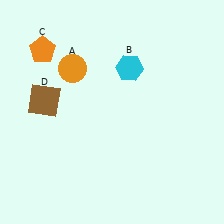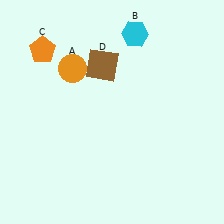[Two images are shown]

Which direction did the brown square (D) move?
The brown square (D) moved right.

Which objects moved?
The objects that moved are: the cyan hexagon (B), the brown square (D).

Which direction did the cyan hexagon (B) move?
The cyan hexagon (B) moved up.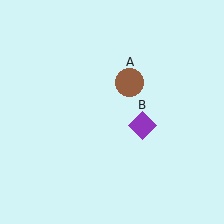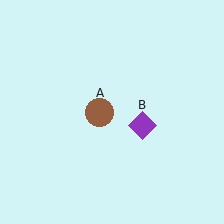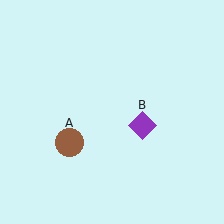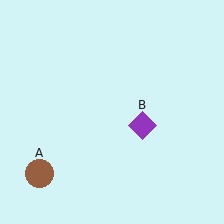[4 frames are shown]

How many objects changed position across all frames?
1 object changed position: brown circle (object A).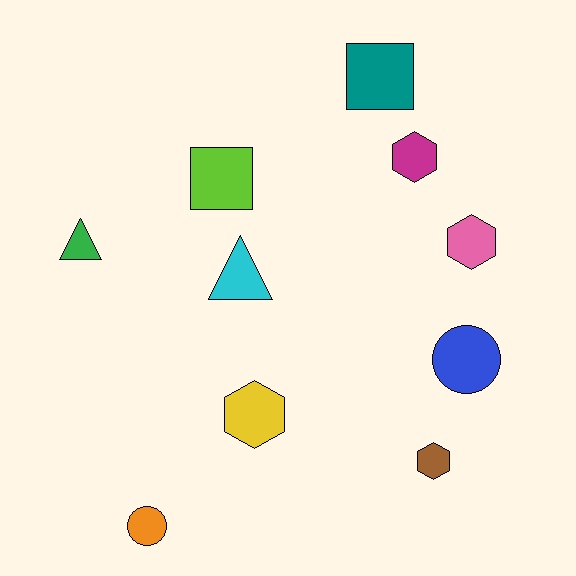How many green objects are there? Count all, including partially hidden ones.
There is 1 green object.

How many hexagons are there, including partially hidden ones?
There are 4 hexagons.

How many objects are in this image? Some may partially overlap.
There are 10 objects.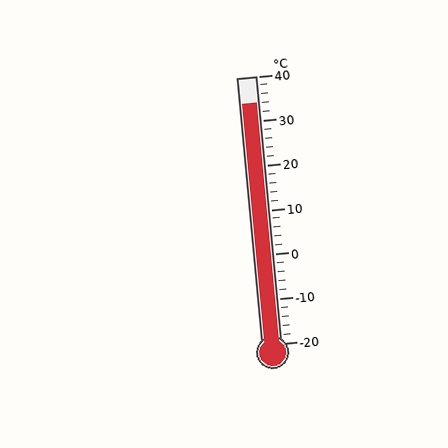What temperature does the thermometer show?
The thermometer shows approximately 34°C.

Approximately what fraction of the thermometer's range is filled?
The thermometer is filled to approximately 90% of its range.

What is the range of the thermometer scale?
The thermometer scale ranges from -20°C to 40°C.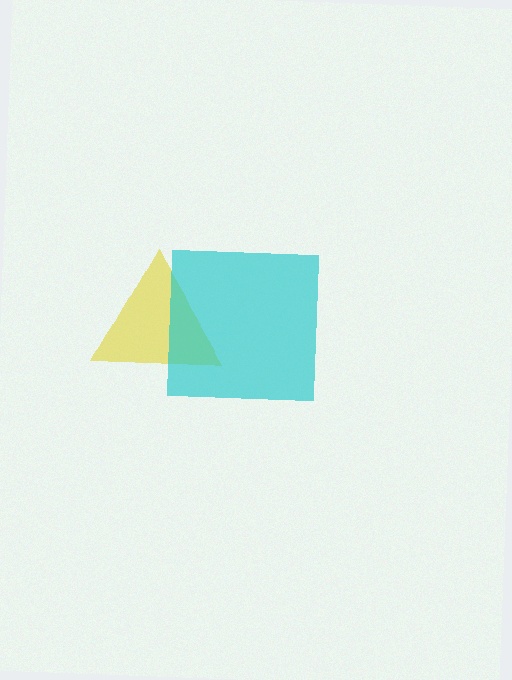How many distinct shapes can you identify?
There are 2 distinct shapes: a yellow triangle, a cyan square.